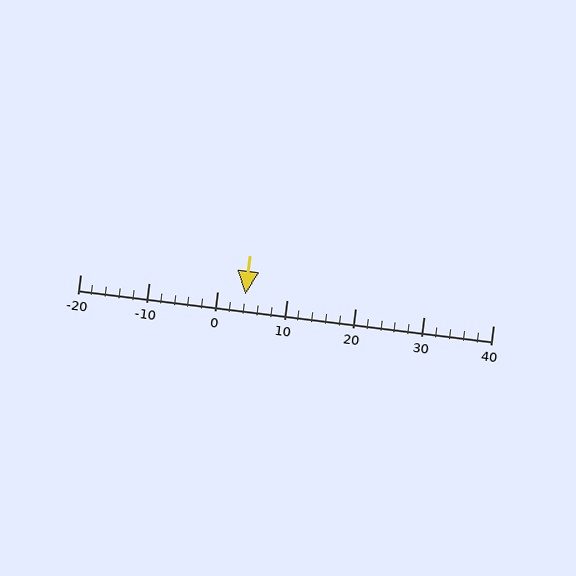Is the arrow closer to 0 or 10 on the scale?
The arrow is closer to 0.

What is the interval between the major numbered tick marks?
The major tick marks are spaced 10 units apart.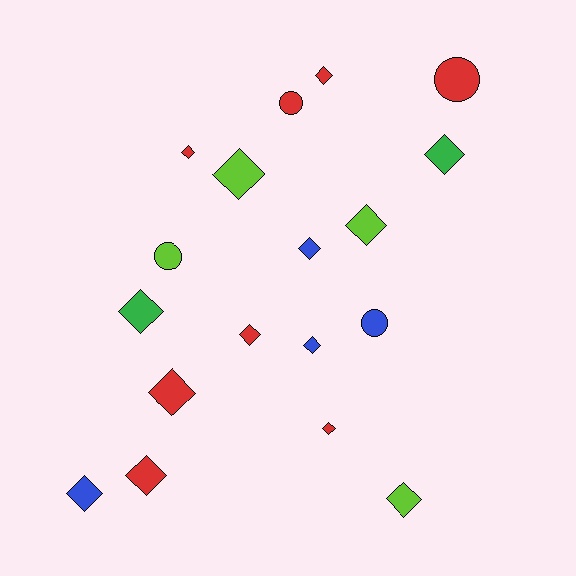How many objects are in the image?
There are 18 objects.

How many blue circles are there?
There is 1 blue circle.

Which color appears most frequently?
Red, with 8 objects.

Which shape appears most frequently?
Diamond, with 14 objects.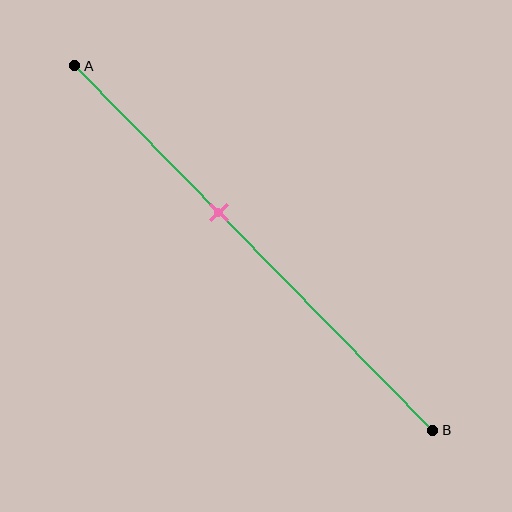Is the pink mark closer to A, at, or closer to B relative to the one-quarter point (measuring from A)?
The pink mark is closer to point B than the one-quarter point of segment AB.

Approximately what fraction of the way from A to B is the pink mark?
The pink mark is approximately 40% of the way from A to B.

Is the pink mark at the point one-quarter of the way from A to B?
No, the mark is at about 40% from A, not at the 25% one-quarter point.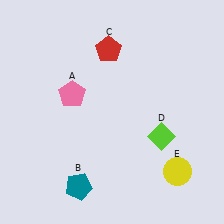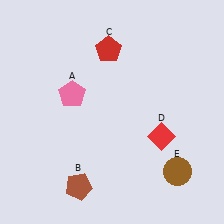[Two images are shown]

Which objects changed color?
B changed from teal to brown. D changed from lime to red. E changed from yellow to brown.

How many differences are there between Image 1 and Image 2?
There are 3 differences between the two images.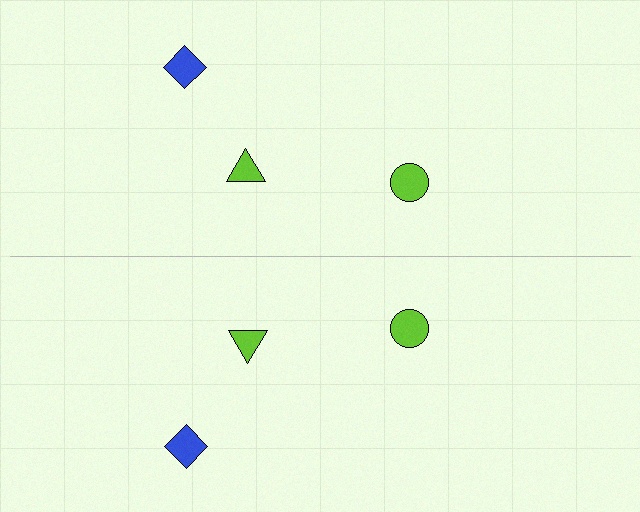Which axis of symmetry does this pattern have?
The pattern has a horizontal axis of symmetry running through the center of the image.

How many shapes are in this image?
There are 6 shapes in this image.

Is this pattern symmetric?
Yes, this pattern has bilateral (reflection) symmetry.